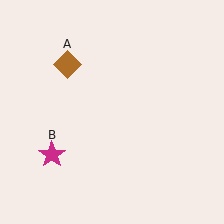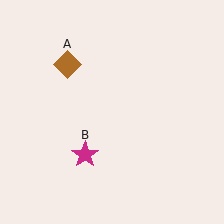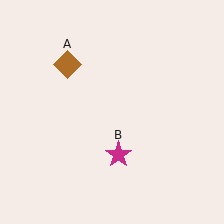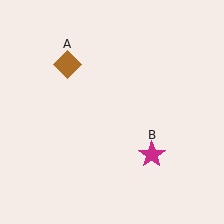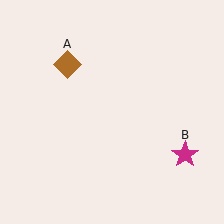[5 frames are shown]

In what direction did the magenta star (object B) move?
The magenta star (object B) moved right.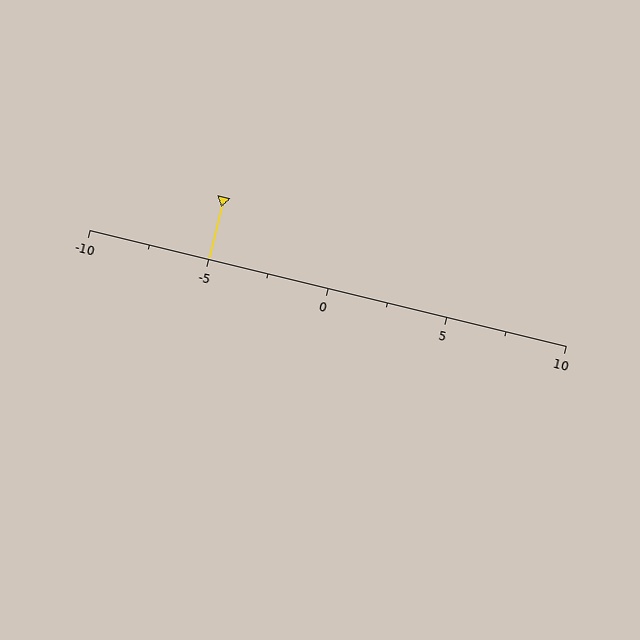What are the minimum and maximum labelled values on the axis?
The axis runs from -10 to 10.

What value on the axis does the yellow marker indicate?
The marker indicates approximately -5.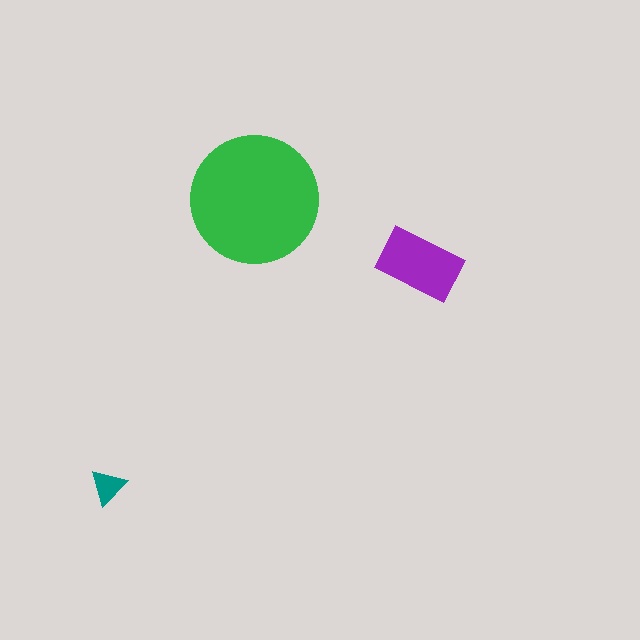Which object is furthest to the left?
The teal triangle is leftmost.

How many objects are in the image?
There are 3 objects in the image.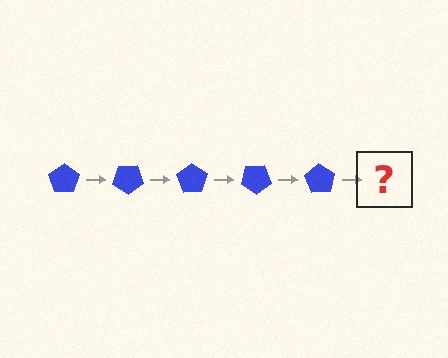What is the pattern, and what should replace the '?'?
The pattern is that the pentagon rotates 35 degrees each step. The '?' should be a blue pentagon rotated 175 degrees.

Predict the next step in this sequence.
The next step is a blue pentagon rotated 175 degrees.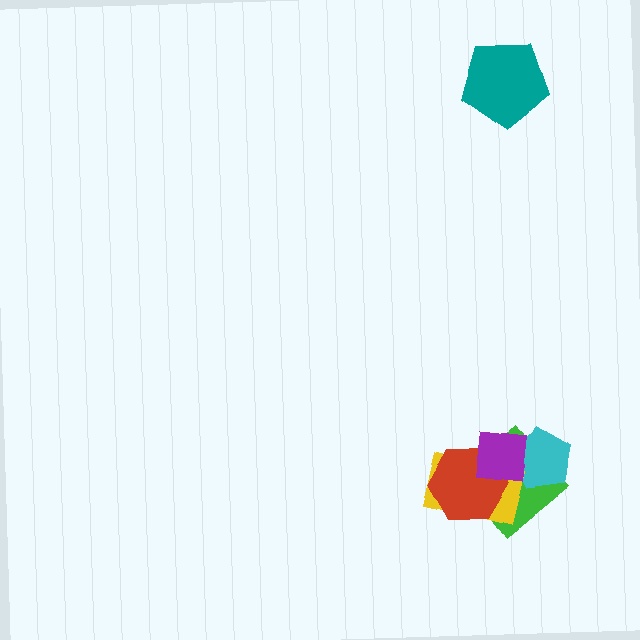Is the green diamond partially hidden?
Yes, it is partially covered by another shape.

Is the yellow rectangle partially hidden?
Yes, it is partially covered by another shape.